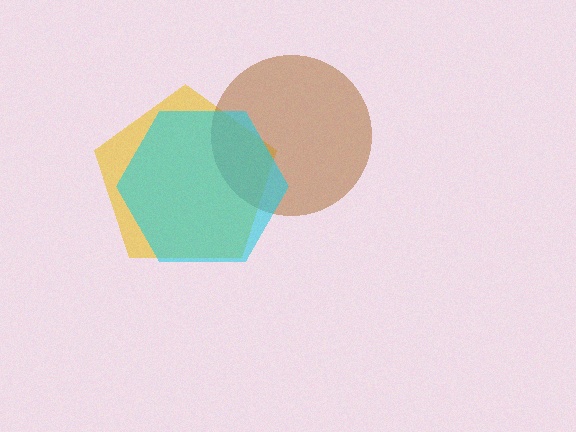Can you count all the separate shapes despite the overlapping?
Yes, there are 3 separate shapes.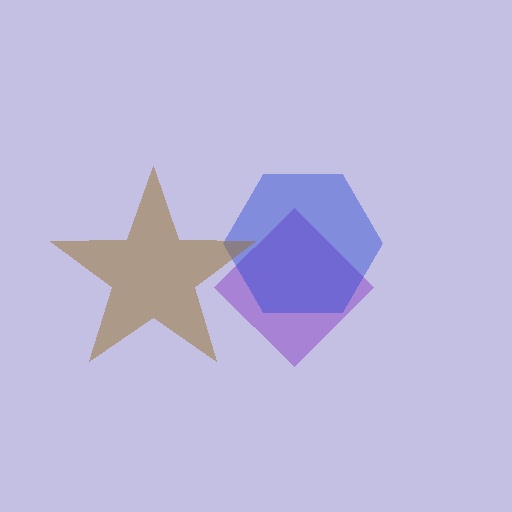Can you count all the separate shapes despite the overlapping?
Yes, there are 3 separate shapes.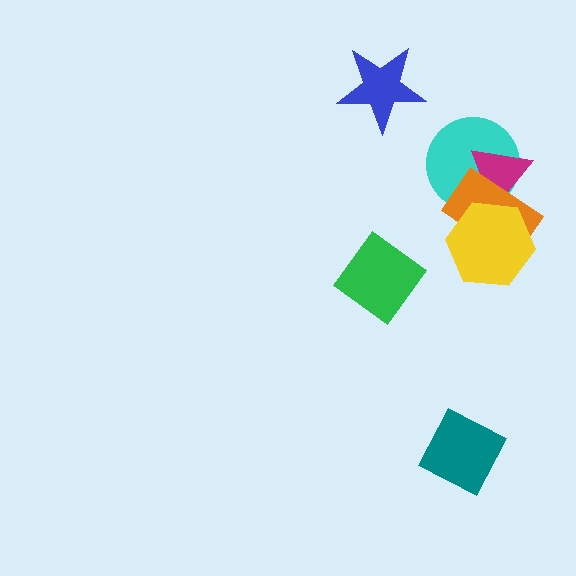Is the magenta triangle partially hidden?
Yes, it is partially covered by another shape.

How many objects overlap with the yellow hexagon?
3 objects overlap with the yellow hexagon.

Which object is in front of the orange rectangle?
The yellow hexagon is in front of the orange rectangle.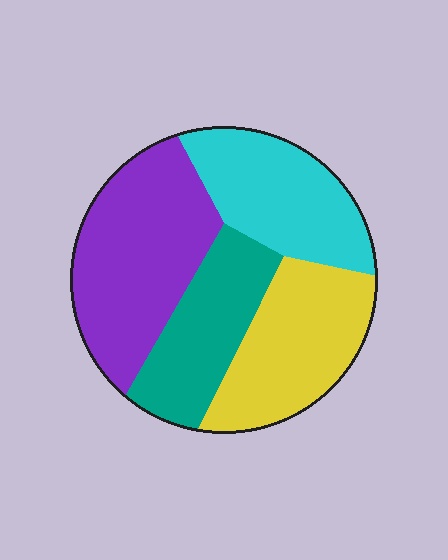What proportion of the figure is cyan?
Cyan takes up about one quarter (1/4) of the figure.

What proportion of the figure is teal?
Teal covers 20% of the figure.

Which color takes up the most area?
Purple, at roughly 30%.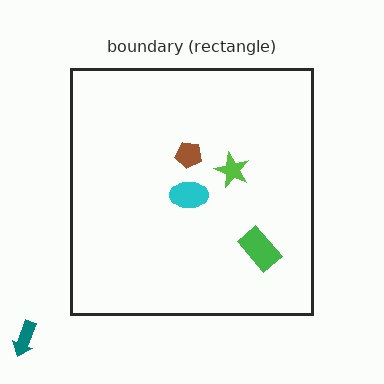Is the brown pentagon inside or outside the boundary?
Inside.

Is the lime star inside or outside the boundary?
Inside.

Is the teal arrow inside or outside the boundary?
Outside.